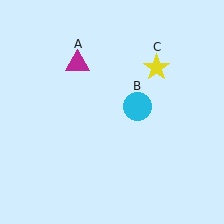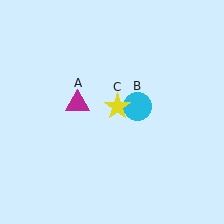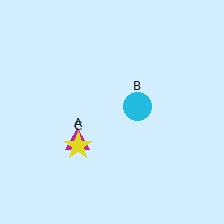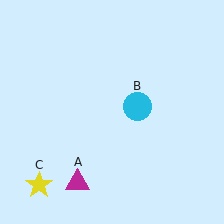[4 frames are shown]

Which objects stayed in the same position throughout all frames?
Cyan circle (object B) remained stationary.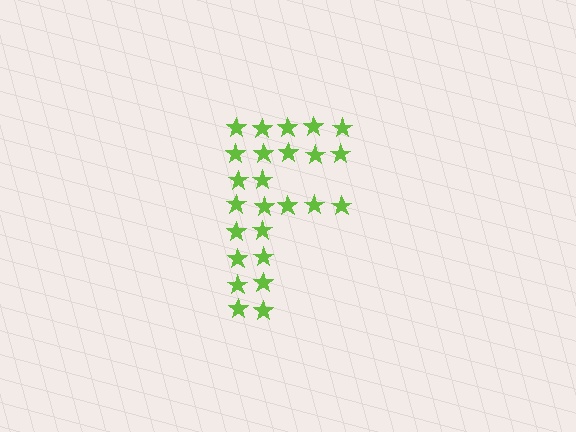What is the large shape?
The large shape is the letter F.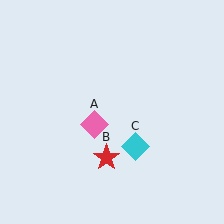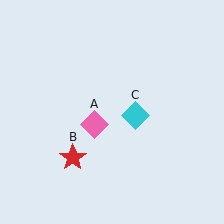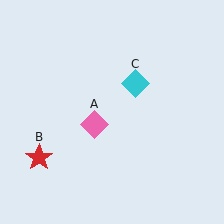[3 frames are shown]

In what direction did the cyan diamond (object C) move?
The cyan diamond (object C) moved up.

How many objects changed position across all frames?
2 objects changed position: red star (object B), cyan diamond (object C).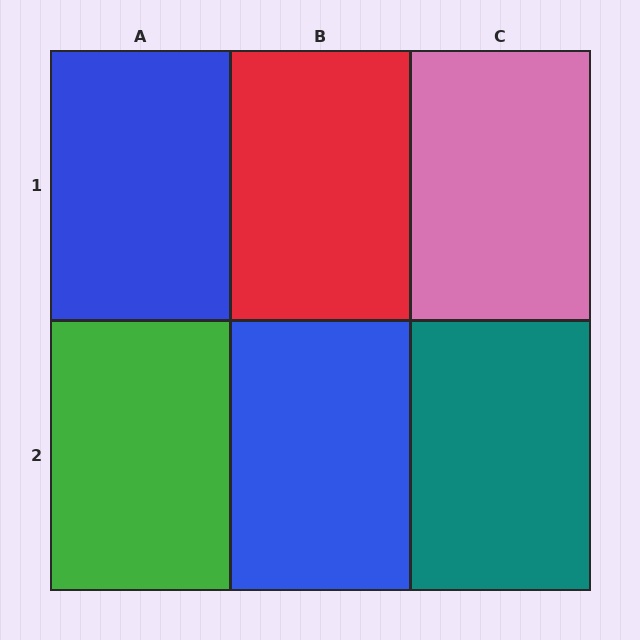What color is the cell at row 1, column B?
Red.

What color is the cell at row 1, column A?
Blue.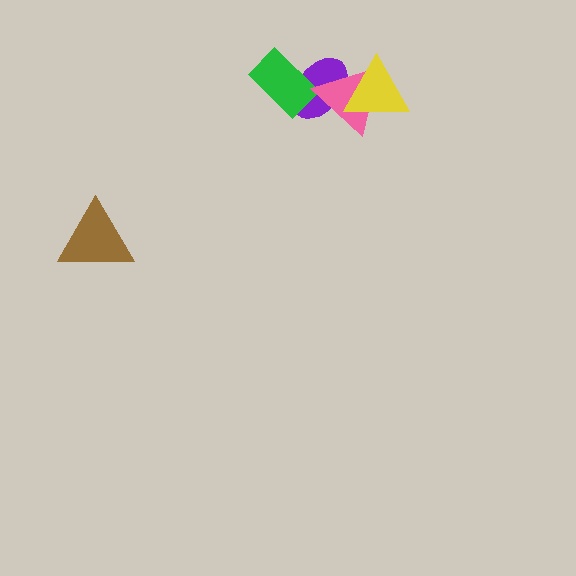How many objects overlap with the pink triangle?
2 objects overlap with the pink triangle.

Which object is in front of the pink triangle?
The yellow triangle is in front of the pink triangle.